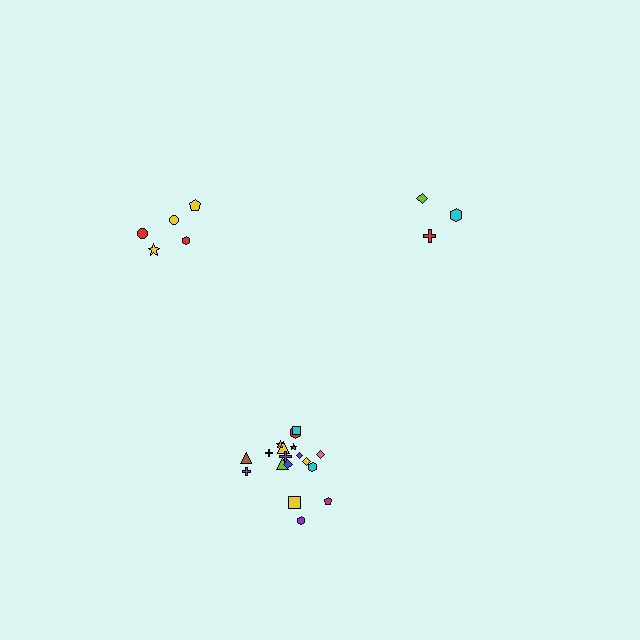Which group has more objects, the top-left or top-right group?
The top-left group.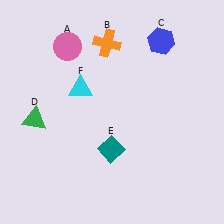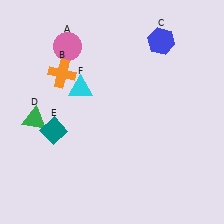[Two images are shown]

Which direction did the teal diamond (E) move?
The teal diamond (E) moved left.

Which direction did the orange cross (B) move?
The orange cross (B) moved left.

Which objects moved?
The objects that moved are: the orange cross (B), the teal diamond (E).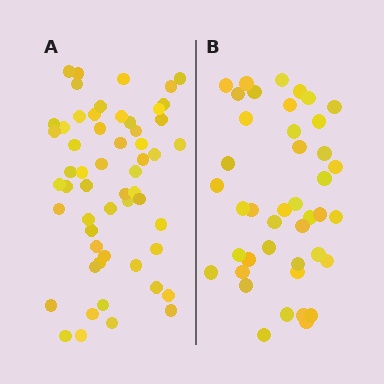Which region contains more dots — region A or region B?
Region A (the left region) has more dots.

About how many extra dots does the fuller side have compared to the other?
Region A has approximately 15 more dots than region B.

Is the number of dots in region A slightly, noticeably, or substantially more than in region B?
Region A has noticeably more, but not dramatically so. The ratio is roughly 1.3 to 1.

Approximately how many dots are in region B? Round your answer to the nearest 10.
About 40 dots. (The exact count is 42, which rounds to 40.)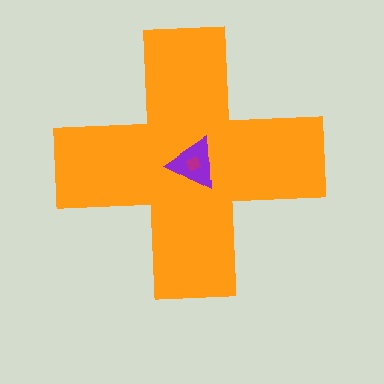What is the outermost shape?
The orange cross.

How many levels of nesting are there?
3.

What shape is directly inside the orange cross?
The purple triangle.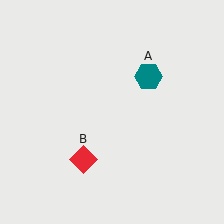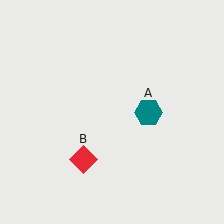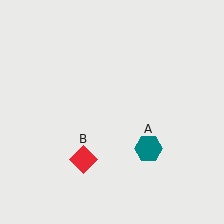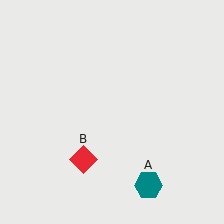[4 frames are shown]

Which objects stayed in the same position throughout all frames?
Red diamond (object B) remained stationary.